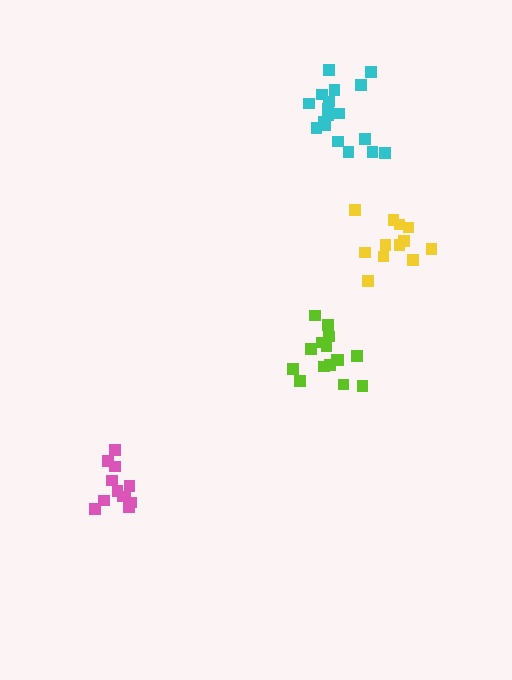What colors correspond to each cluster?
The clusters are colored: yellow, cyan, pink, lime.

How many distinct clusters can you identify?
There are 4 distinct clusters.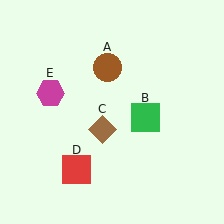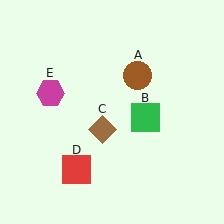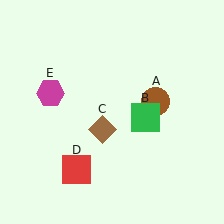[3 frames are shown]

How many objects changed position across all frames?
1 object changed position: brown circle (object A).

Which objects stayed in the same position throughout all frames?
Green square (object B) and brown diamond (object C) and red square (object D) and magenta hexagon (object E) remained stationary.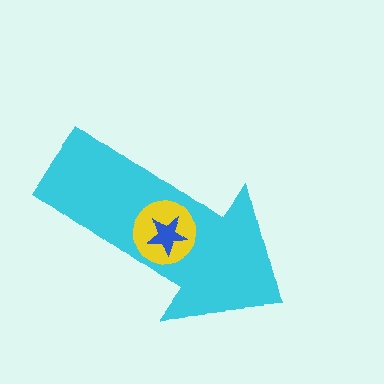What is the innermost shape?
The blue star.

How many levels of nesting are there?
3.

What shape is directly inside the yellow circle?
The blue star.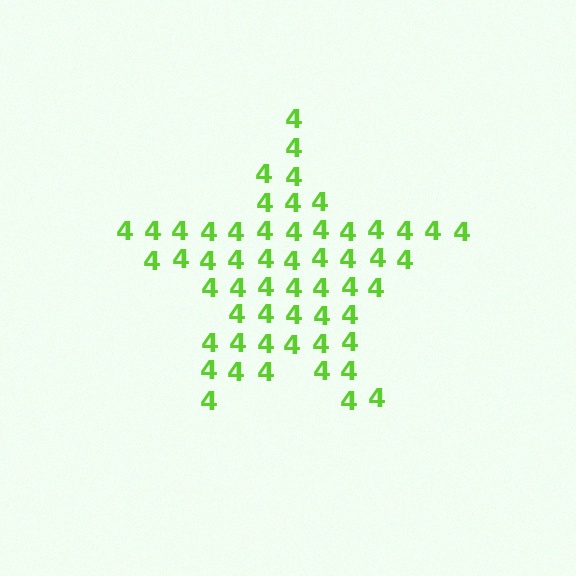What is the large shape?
The large shape is a star.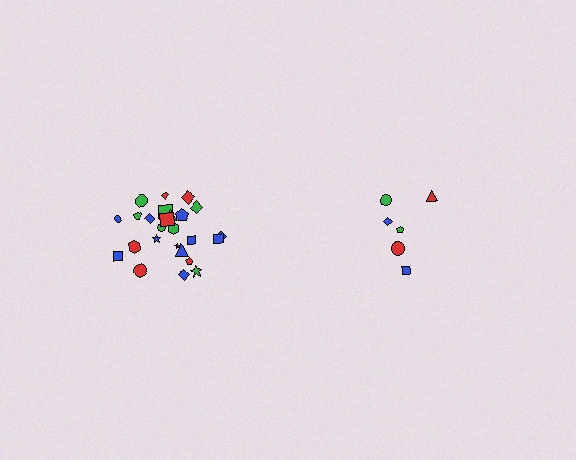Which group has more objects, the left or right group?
The left group.